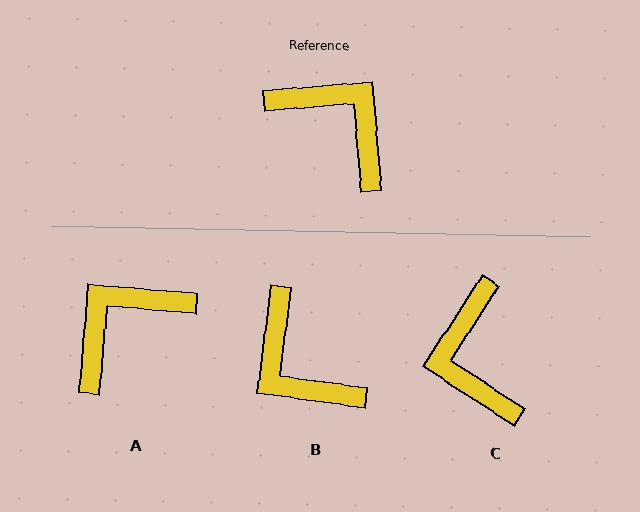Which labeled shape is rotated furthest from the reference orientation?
B, about 168 degrees away.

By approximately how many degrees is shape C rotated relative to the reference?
Approximately 142 degrees counter-clockwise.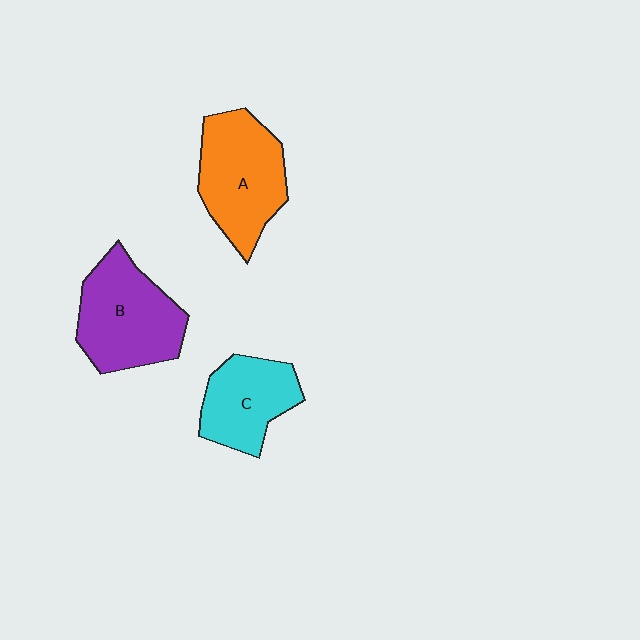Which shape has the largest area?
Shape B (purple).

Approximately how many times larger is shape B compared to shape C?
Approximately 1.3 times.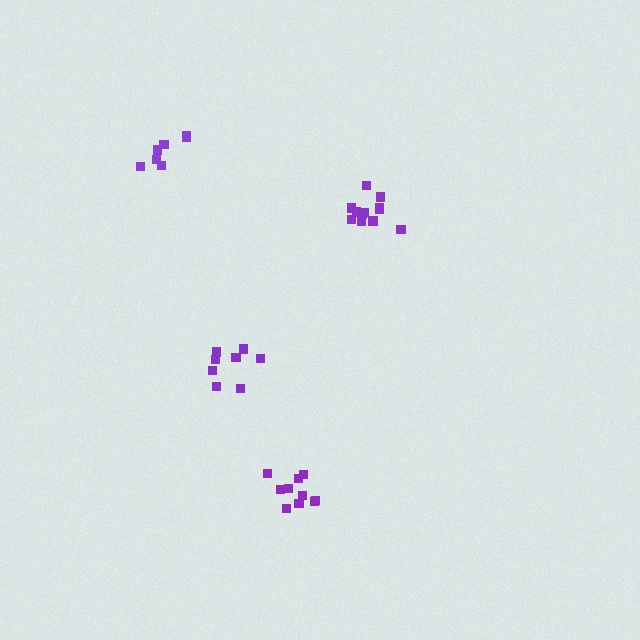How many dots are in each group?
Group 1: 8 dots, Group 2: 10 dots, Group 3: 12 dots, Group 4: 7 dots (37 total).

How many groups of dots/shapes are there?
There are 4 groups.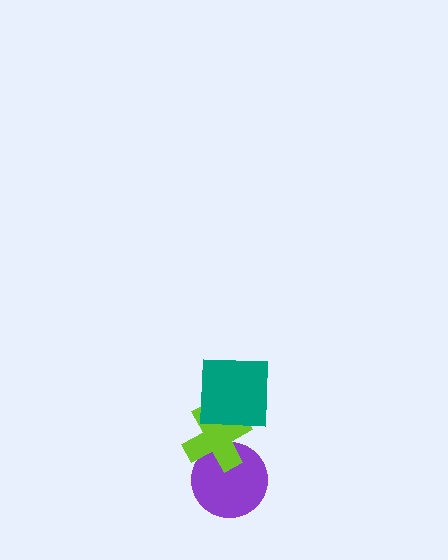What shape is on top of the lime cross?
The teal square is on top of the lime cross.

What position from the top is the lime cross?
The lime cross is 2nd from the top.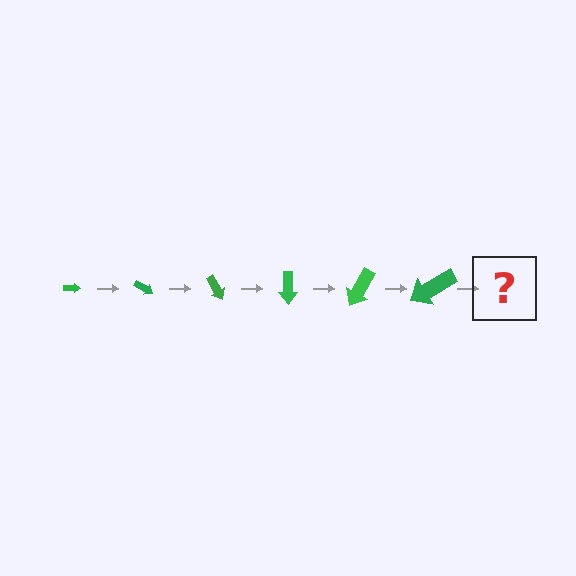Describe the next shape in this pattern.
It should be an arrow, larger than the previous one and rotated 180 degrees from the start.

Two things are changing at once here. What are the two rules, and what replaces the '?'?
The two rules are that the arrow grows larger each step and it rotates 30 degrees each step. The '?' should be an arrow, larger than the previous one and rotated 180 degrees from the start.